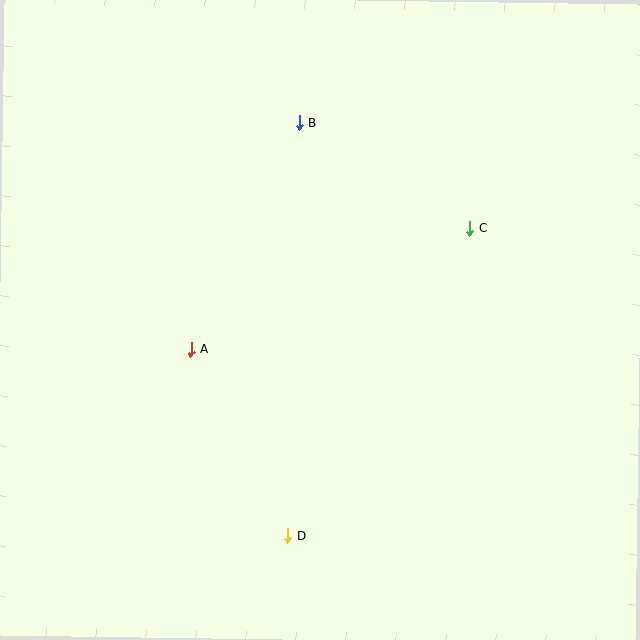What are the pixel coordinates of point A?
Point A is at (191, 349).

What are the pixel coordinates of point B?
Point B is at (299, 122).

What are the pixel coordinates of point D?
Point D is at (288, 535).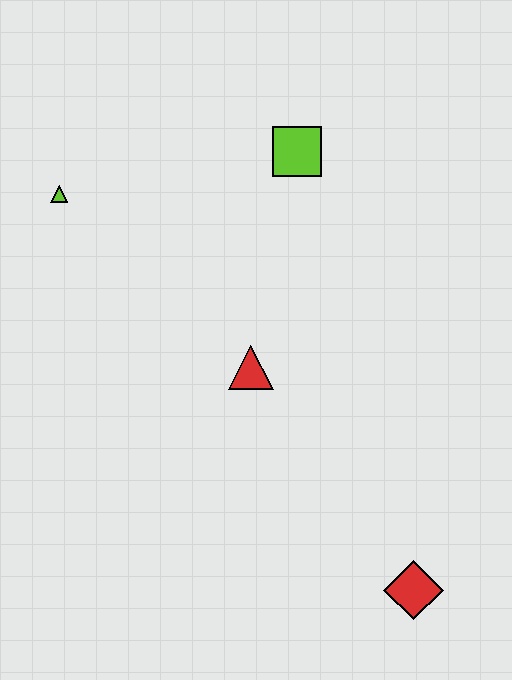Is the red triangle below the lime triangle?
Yes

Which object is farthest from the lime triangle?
The red diamond is farthest from the lime triangle.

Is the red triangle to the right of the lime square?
No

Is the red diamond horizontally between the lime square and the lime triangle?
No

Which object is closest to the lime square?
The red triangle is closest to the lime square.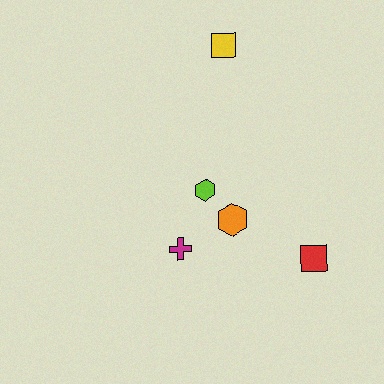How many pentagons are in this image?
There are no pentagons.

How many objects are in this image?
There are 5 objects.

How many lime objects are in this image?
There is 1 lime object.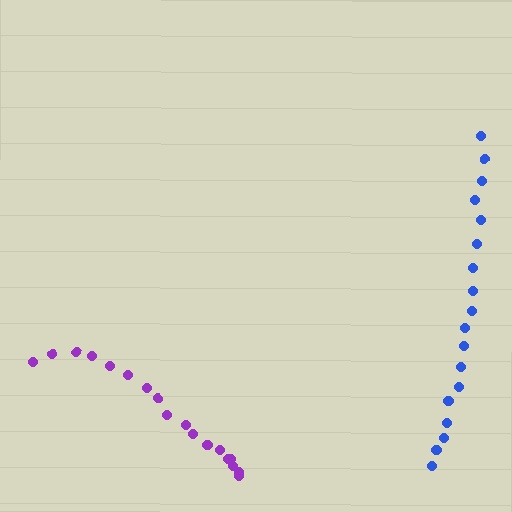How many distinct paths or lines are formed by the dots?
There are 2 distinct paths.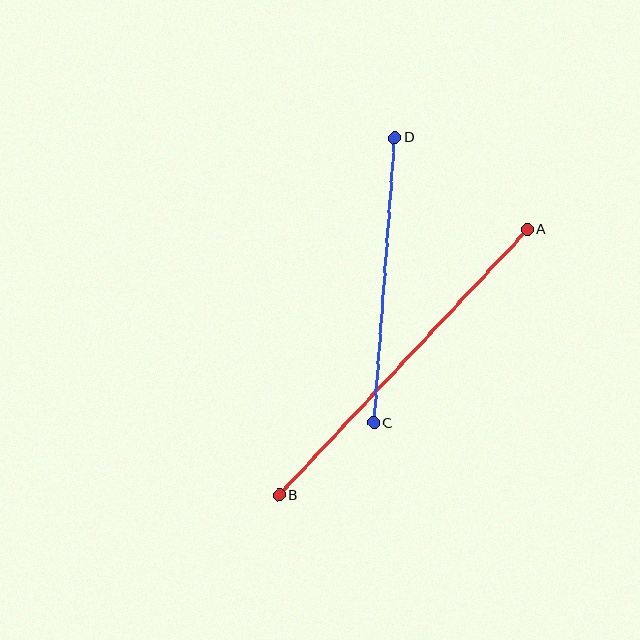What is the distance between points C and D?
The distance is approximately 286 pixels.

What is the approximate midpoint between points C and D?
The midpoint is at approximately (384, 280) pixels.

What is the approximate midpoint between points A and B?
The midpoint is at approximately (403, 362) pixels.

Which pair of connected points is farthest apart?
Points A and B are farthest apart.